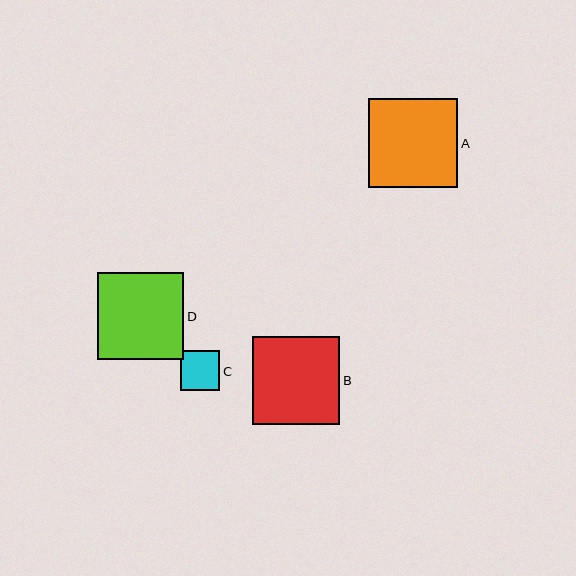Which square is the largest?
Square A is the largest with a size of approximately 89 pixels.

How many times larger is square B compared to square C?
Square B is approximately 2.2 times the size of square C.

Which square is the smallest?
Square C is the smallest with a size of approximately 40 pixels.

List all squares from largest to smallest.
From largest to smallest: A, B, D, C.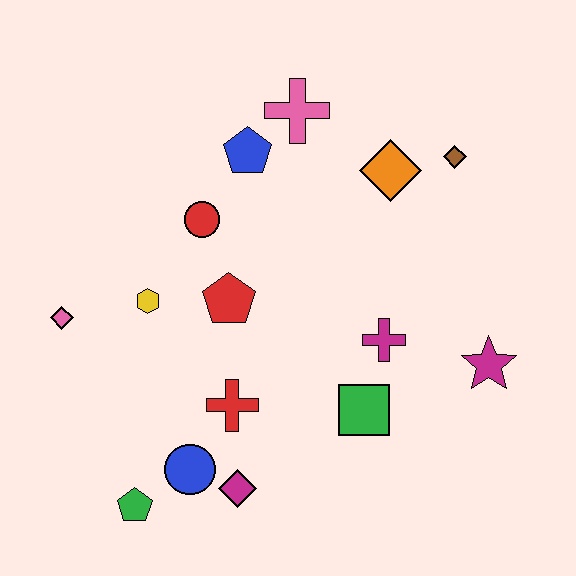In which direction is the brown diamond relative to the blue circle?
The brown diamond is above the blue circle.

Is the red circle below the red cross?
No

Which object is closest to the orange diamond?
The brown diamond is closest to the orange diamond.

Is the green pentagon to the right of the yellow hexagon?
No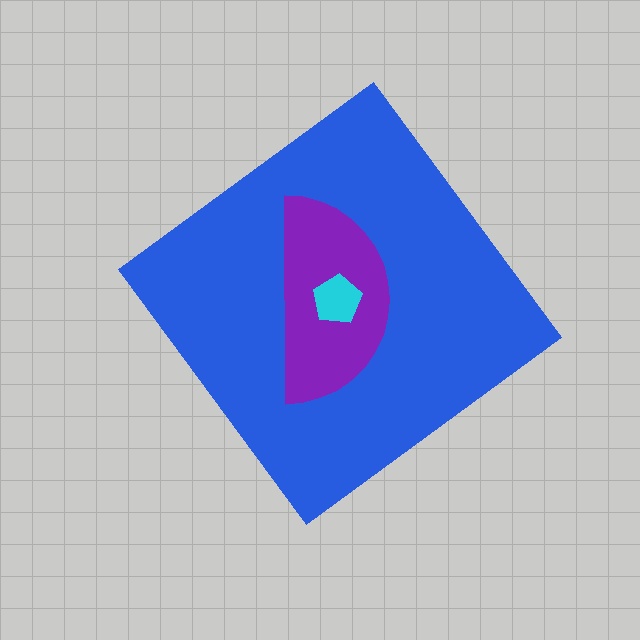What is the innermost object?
The cyan pentagon.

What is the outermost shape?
The blue diamond.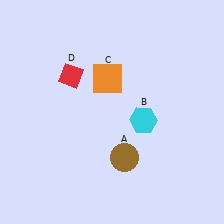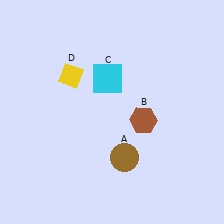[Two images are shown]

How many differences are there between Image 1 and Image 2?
There are 3 differences between the two images.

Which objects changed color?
B changed from cyan to brown. C changed from orange to cyan. D changed from red to yellow.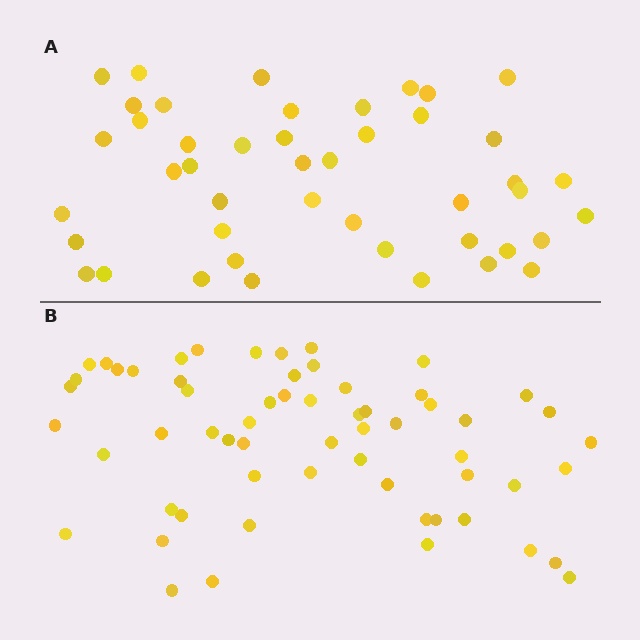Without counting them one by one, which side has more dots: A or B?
Region B (the bottom region) has more dots.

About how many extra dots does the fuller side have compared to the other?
Region B has approximately 15 more dots than region A.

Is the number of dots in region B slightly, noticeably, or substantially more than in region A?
Region B has noticeably more, but not dramatically so. The ratio is roughly 1.3 to 1.